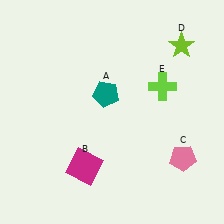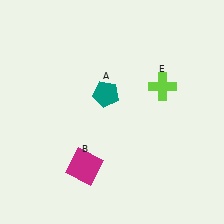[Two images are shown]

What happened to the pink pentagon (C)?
The pink pentagon (C) was removed in Image 2. It was in the bottom-right area of Image 1.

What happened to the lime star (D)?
The lime star (D) was removed in Image 2. It was in the top-right area of Image 1.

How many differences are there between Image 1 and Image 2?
There are 2 differences between the two images.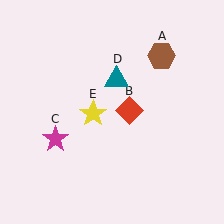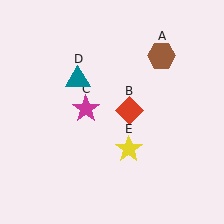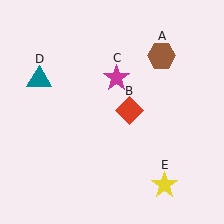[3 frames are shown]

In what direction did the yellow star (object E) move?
The yellow star (object E) moved down and to the right.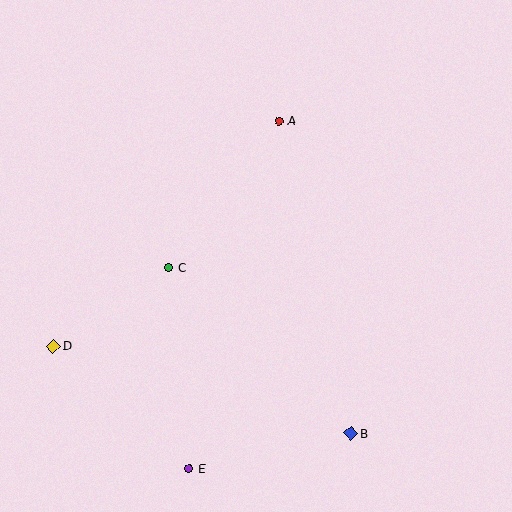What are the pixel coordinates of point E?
Point E is at (189, 469).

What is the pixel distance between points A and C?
The distance between A and C is 184 pixels.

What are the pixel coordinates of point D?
Point D is at (54, 346).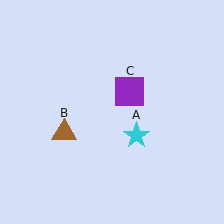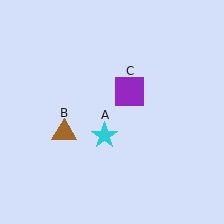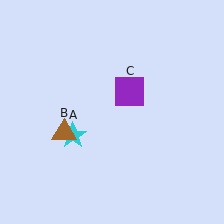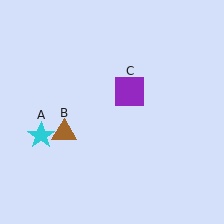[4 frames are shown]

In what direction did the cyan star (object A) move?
The cyan star (object A) moved left.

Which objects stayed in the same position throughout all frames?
Brown triangle (object B) and purple square (object C) remained stationary.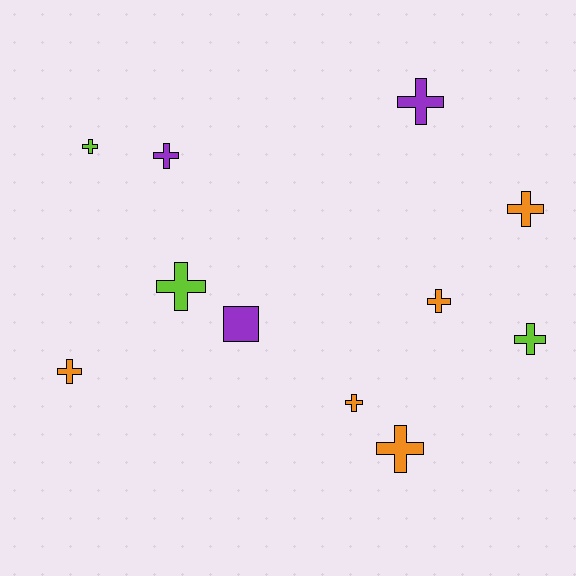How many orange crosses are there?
There are 5 orange crosses.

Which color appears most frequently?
Orange, with 5 objects.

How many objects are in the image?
There are 11 objects.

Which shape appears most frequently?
Cross, with 10 objects.